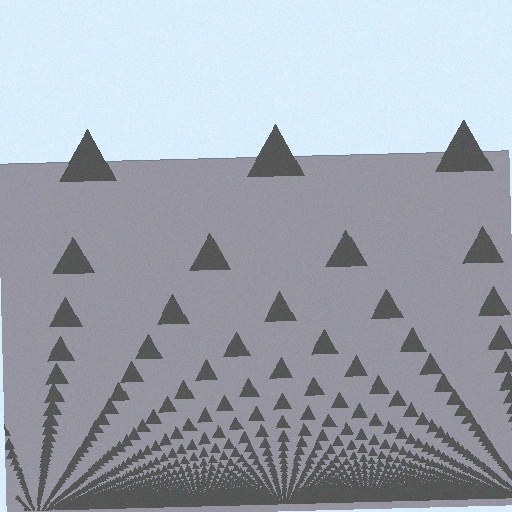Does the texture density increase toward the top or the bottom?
Density increases toward the bottom.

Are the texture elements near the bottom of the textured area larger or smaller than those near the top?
Smaller. The gradient is inverted — elements near the bottom are smaller and denser.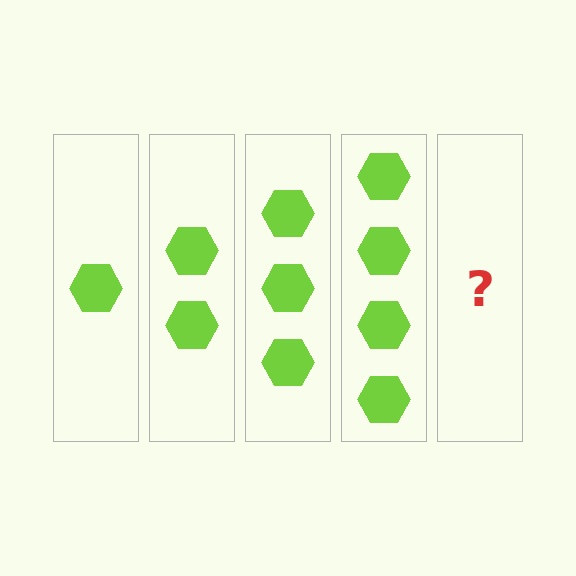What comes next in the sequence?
The next element should be 5 hexagons.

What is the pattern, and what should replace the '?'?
The pattern is that each step adds one more hexagon. The '?' should be 5 hexagons.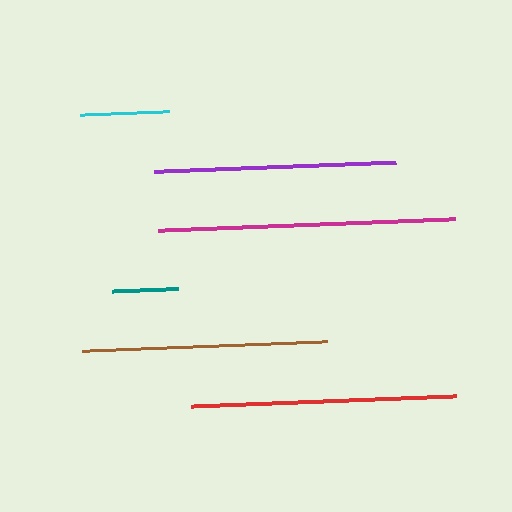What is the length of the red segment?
The red segment is approximately 265 pixels long.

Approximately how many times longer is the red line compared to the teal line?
The red line is approximately 4.0 times the length of the teal line.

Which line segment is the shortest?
The teal line is the shortest at approximately 66 pixels.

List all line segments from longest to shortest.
From longest to shortest: magenta, red, brown, purple, cyan, teal.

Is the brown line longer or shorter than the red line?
The red line is longer than the brown line.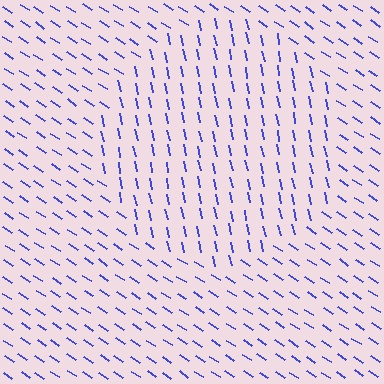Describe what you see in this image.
The image is filled with small blue line segments. A circle region in the image has lines oriented differently from the surrounding lines, creating a visible texture boundary.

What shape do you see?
I see a circle.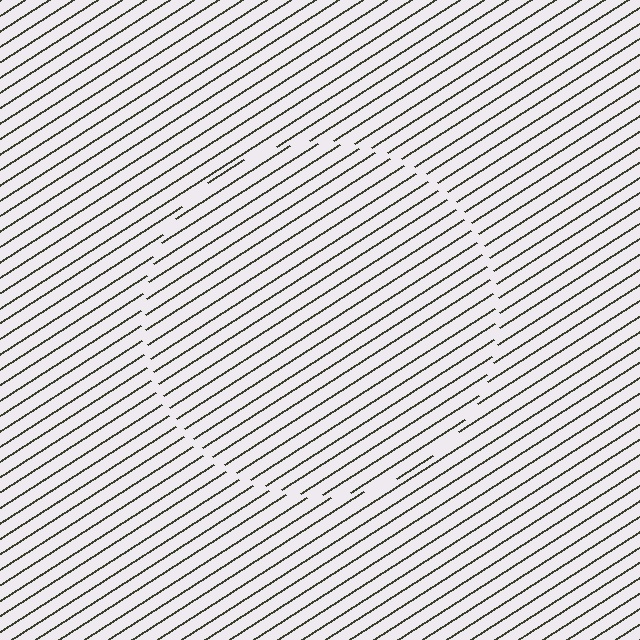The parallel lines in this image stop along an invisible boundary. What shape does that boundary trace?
An illusory circle. The interior of the shape contains the same grating, shifted by half a period — the contour is defined by the phase discontinuity where line-ends from the inner and outer gratings abut.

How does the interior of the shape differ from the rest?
The interior of the shape contains the same grating, shifted by half a period — the contour is defined by the phase discontinuity where line-ends from the inner and outer gratings abut.